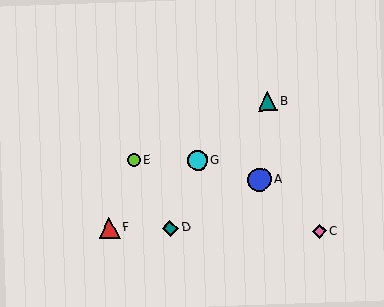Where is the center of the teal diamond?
The center of the teal diamond is at (170, 228).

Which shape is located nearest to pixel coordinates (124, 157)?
The lime circle (labeled E) at (134, 160) is nearest to that location.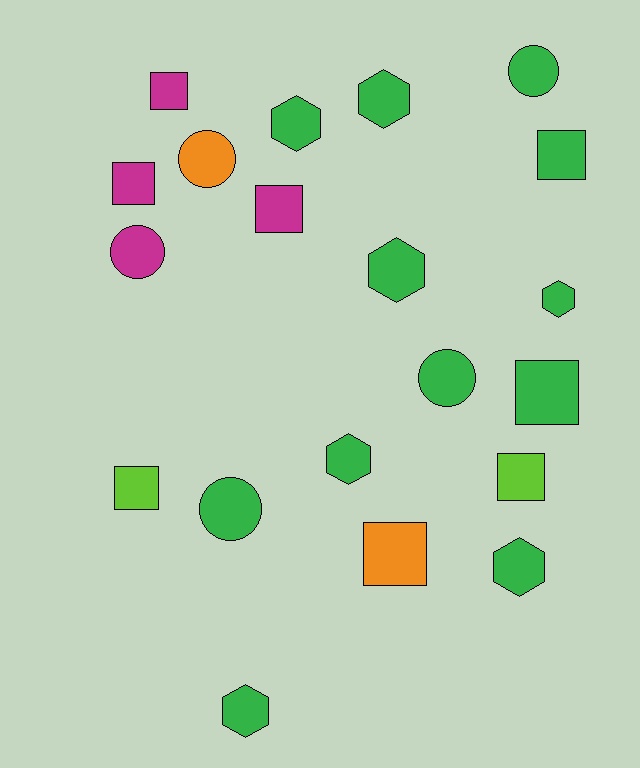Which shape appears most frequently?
Square, with 8 objects.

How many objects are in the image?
There are 20 objects.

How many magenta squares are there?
There are 3 magenta squares.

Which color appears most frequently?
Green, with 12 objects.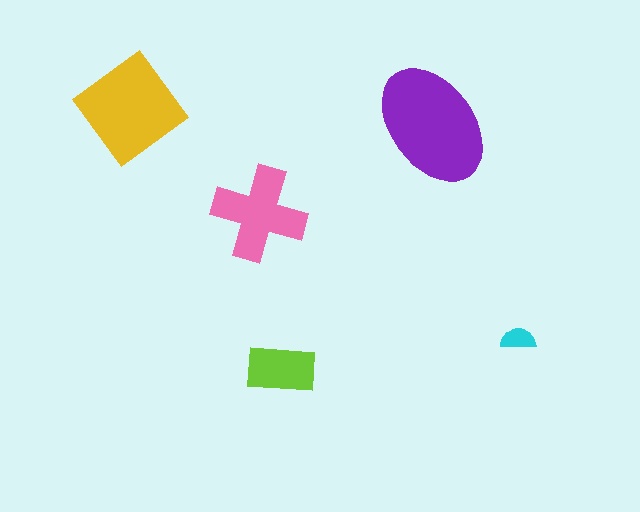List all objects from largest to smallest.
The purple ellipse, the yellow diamond, the pink cross, the lime rectangle, the cyan semicircle.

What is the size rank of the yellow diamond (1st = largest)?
2nd.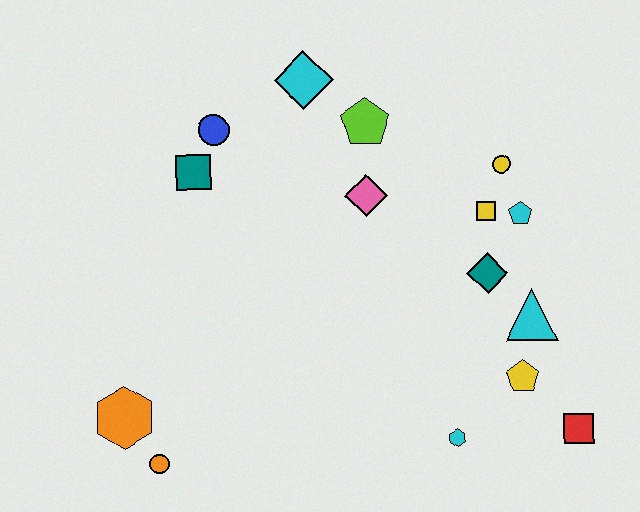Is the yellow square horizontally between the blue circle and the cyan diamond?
No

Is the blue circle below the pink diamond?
No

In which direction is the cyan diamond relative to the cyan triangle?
The cyan diamond is above the cyan triangle.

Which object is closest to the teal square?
The blue circle is closest to the teal square.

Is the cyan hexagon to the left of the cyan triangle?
Yes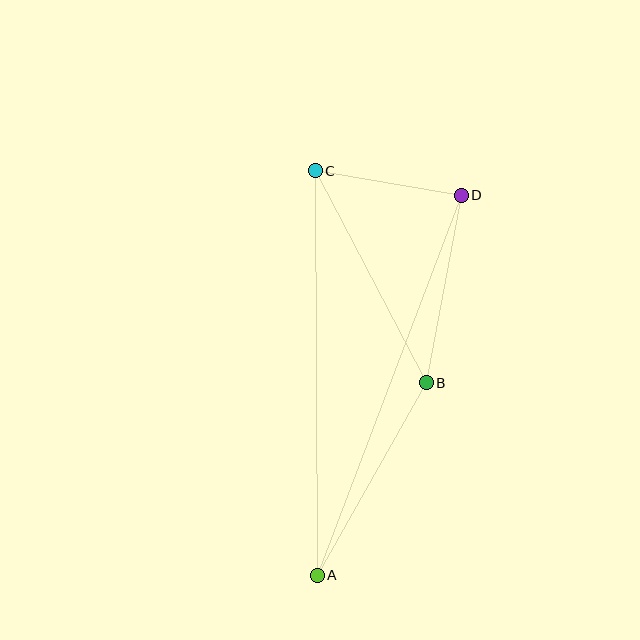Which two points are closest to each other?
Points C and D are closest to each other.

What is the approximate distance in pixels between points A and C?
The distance between A and C is approximately 404 pixels.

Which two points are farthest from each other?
Points A and D are farthest from each other.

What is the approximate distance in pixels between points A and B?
The distance between A and B is approximately 221 pixels.